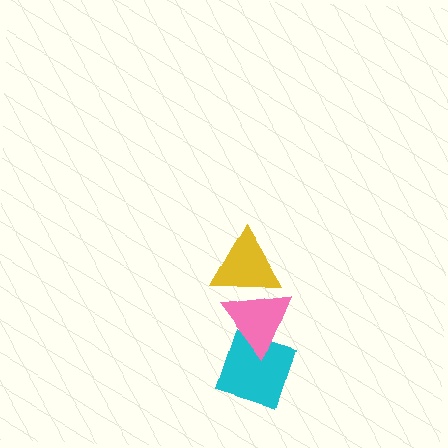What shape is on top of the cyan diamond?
The pink triangle is on top of the cyan diamond.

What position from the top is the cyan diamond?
The cyan diamond is 3rd from the top.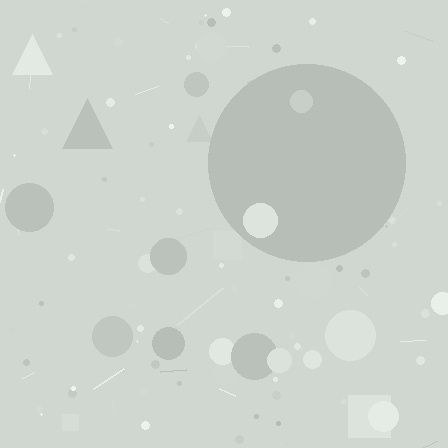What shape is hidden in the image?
A circle is hidden in the image.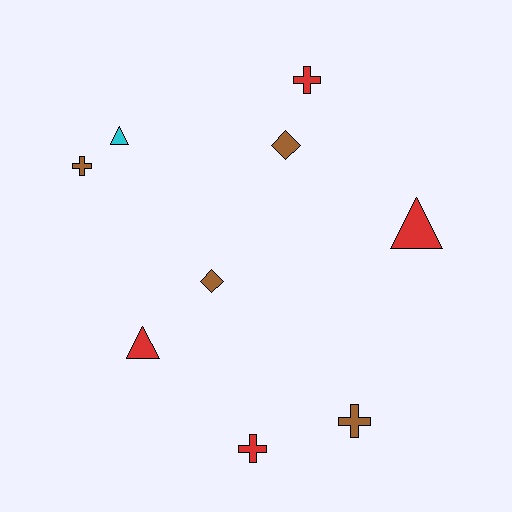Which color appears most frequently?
Brown, with 4 objects.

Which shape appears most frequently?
Cross, with 4 objects.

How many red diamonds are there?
There are no red diamonds.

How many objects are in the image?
There are 9 objects.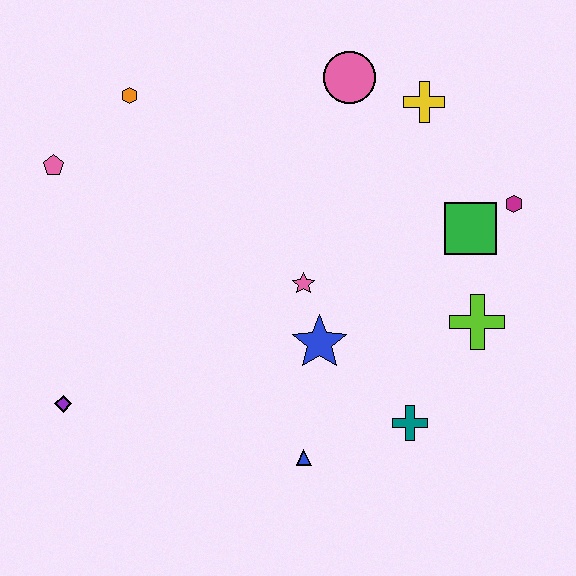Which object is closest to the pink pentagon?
The orange hexagon is closest to the pink pentagon.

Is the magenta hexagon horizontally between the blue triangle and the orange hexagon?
No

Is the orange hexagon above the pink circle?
No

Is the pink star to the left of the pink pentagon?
No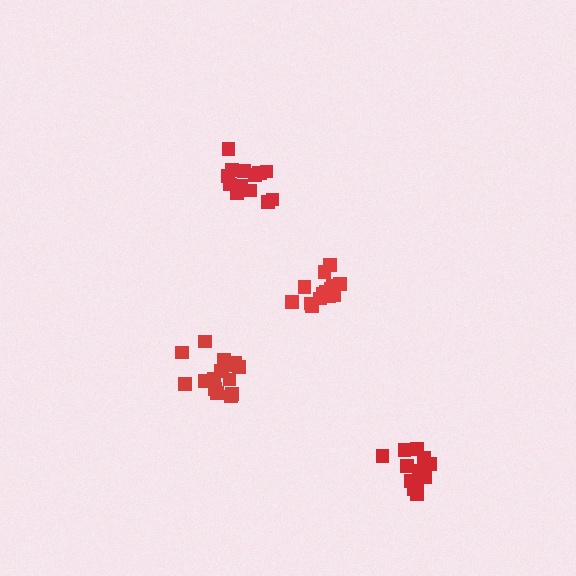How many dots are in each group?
Group 1: 14 dots, Group 2: 13 dots, Group 3: 14 dots, Group 4: 16 dots (57 total).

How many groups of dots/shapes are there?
There are 4 groups.